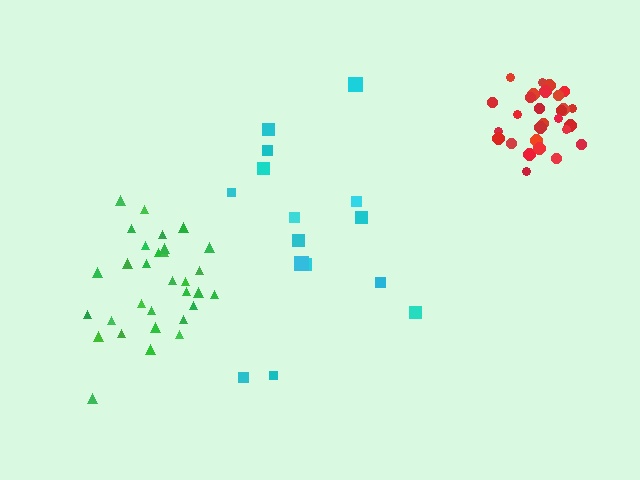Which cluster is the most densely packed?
Red.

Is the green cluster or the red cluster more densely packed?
Red.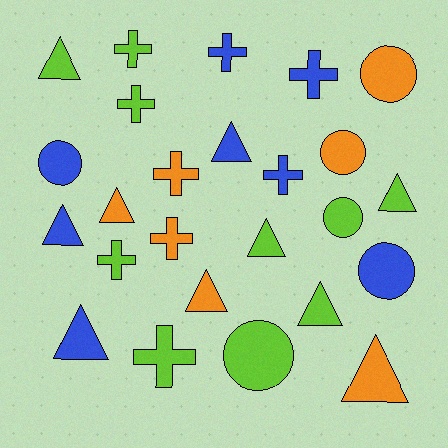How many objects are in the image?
There are 25 objects.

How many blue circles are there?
There are 2 blue circles.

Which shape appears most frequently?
Triangle, with 10 objects.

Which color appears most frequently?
Lime, with 10 objects.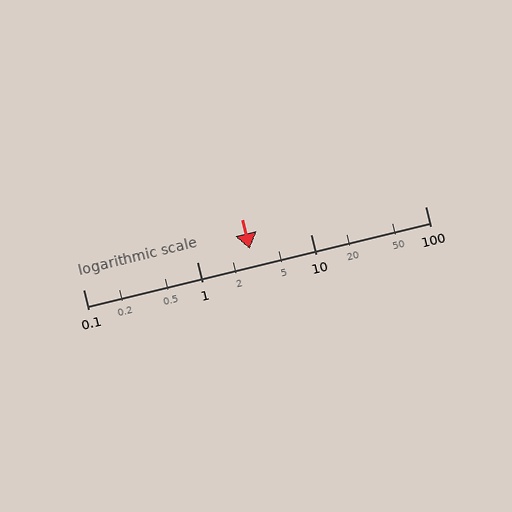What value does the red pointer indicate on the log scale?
The pointer indicates approximately 2.9.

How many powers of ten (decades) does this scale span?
The scale spans 3 decades, from 0.1 to 100.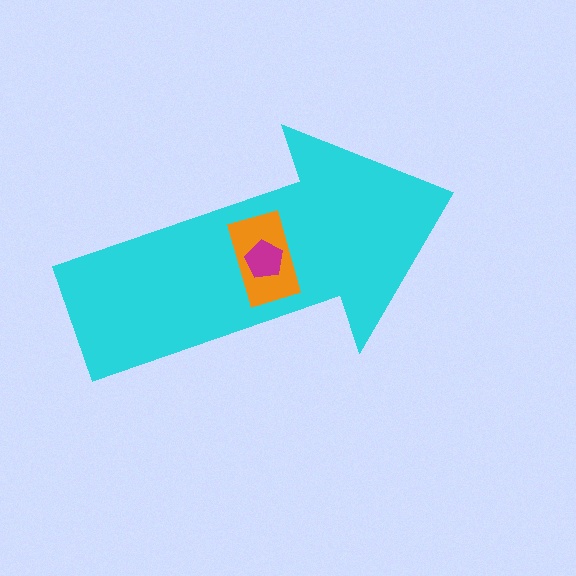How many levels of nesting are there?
3.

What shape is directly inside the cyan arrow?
The orange rectangle.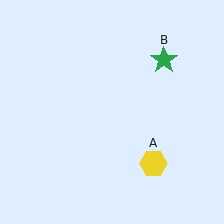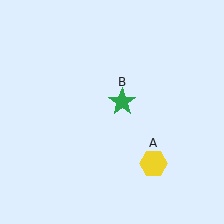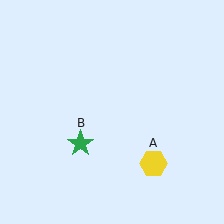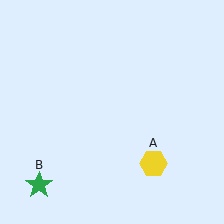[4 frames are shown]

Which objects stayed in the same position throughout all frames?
Yellow hexagon (object A) remained stationary.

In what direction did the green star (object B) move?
The green star (object B) moved down and to the left.